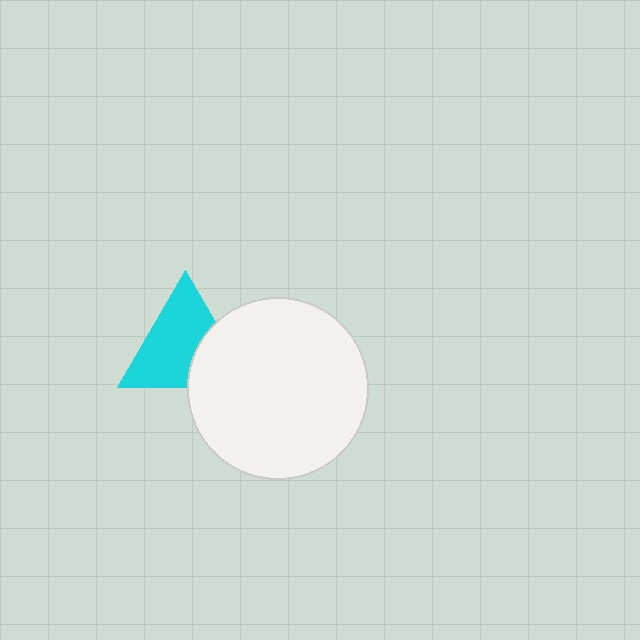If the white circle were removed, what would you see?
You would see the complete cyan triangle.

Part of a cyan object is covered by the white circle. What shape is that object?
It is a triangle.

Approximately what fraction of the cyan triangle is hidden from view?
Roughly 32% of the cyan triangle is hidden behind the white circle.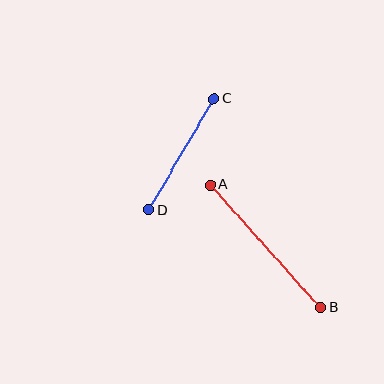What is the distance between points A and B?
The distance is approximately 165 pixels.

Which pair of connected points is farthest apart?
Points A and B are farthest apart.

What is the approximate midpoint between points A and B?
The midpoint is at approximately (265, 246) pixels.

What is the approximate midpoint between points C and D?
The midpoint is at approximately (181, 154) pixels.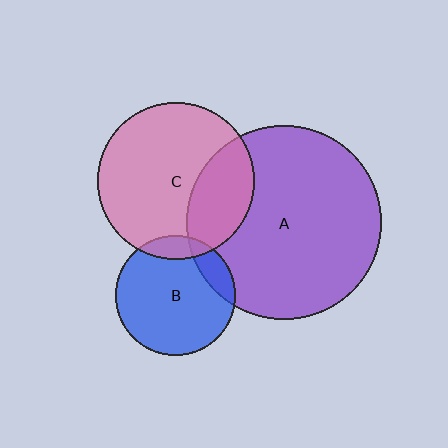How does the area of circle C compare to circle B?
Approximately 1.7 times.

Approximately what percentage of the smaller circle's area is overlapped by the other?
Approximately 10%.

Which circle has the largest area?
Circle A (purple).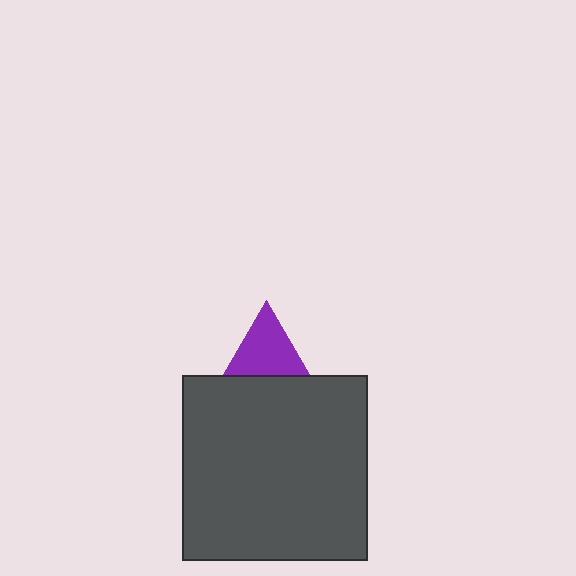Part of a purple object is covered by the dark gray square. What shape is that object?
It is a triangle.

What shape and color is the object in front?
The object in front is a dark gray square.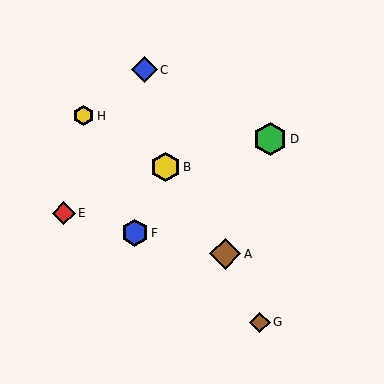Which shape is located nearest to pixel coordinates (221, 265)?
The brown diamond (labeled A) at (225, 254) is nearest to that location.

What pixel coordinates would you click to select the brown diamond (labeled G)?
Click at (260, 322) to select the brown diamond G.